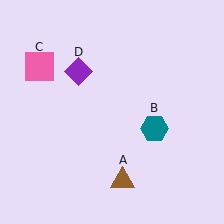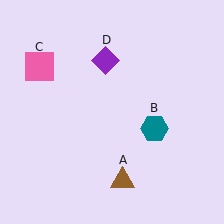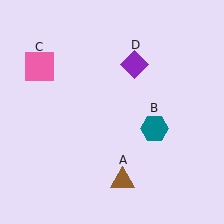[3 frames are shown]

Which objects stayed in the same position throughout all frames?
Brown triangle (object A) and teal hexagon (object B) and pink square (object C) remained stationary.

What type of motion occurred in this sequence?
The purple diamond (object D) rotated clockwise around the center of the scene.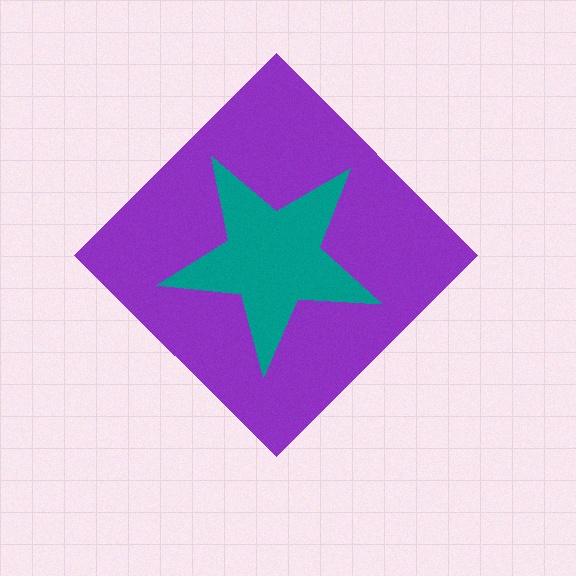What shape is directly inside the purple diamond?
The teal star.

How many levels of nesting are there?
2.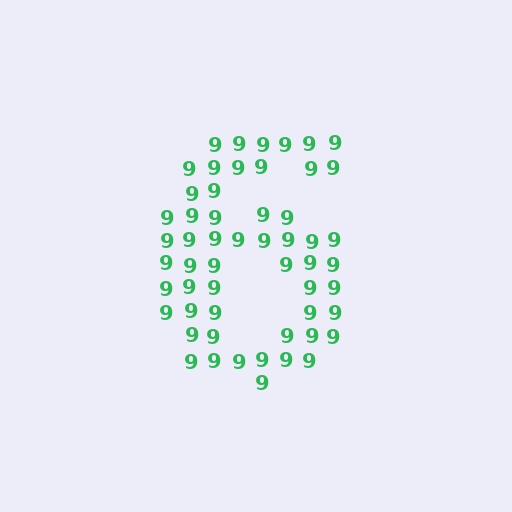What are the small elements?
The small elements are digit 9's.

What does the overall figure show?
The overall figure shows the digit 6.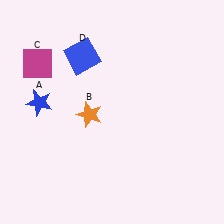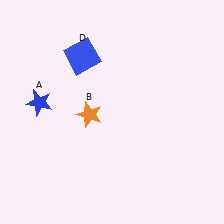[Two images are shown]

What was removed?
The magenta square (C) was removed in Image 2.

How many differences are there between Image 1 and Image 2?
There is 1 difference between the two images.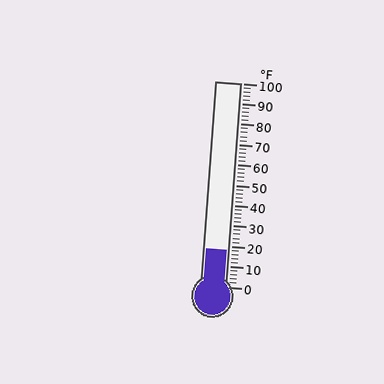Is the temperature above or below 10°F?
The temperature is above 10°F.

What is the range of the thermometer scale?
The thermometer scale ranges from 0°F to 100°F.